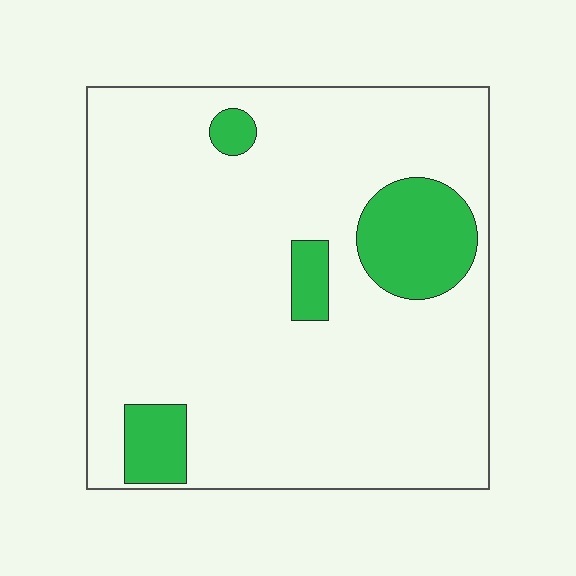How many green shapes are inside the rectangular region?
4.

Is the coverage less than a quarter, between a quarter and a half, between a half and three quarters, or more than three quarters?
Less than a quarter.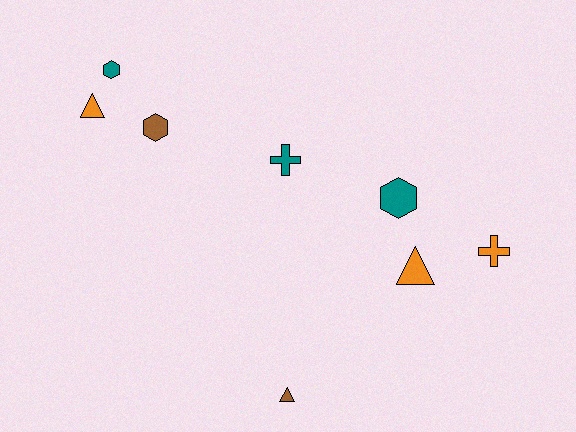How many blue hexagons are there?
There are no blue hexagons.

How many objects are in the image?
There are 8 objects.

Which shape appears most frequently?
Triangle, with 3 objects.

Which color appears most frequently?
Orange, with 3 objects.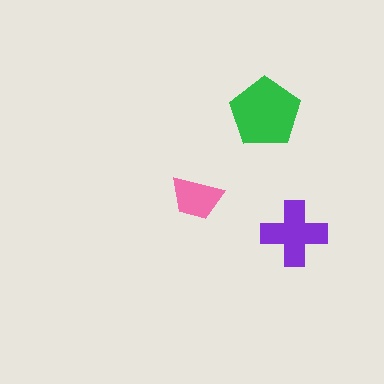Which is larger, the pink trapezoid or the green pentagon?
The green pentagon.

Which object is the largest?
The green pentagon.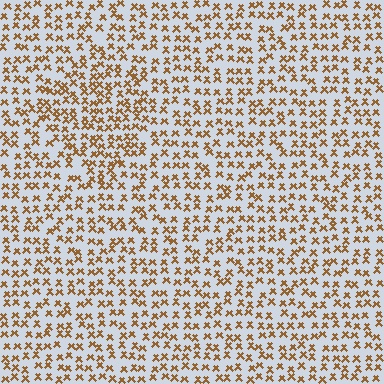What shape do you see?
I see a diamond.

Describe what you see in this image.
The image contains small brown elements arranged at two different densities. A diamond-shaped region is visible where the elements are more densely packed than the surrounding area.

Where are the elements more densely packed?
The elements are more densely packed inside the diamond boundary.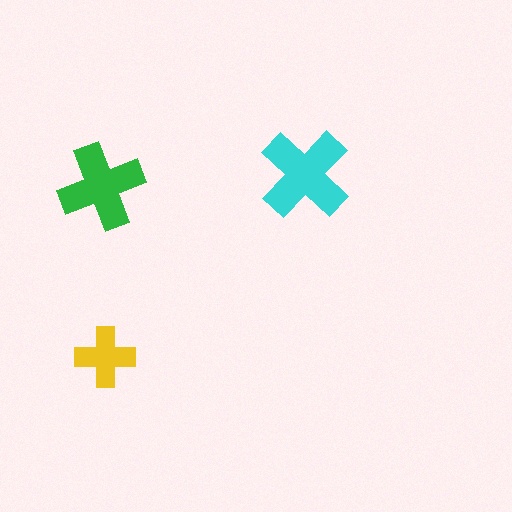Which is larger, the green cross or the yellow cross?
The green one.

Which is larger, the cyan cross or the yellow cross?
The cyan one.